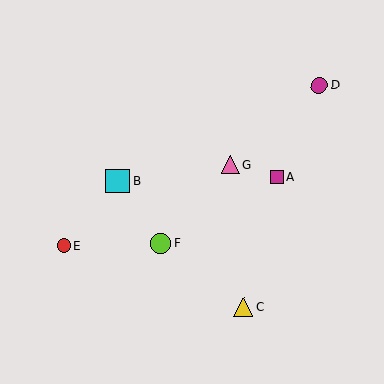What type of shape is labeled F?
Shape F is a lime circle.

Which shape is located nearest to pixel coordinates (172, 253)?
The lime circle (labeled F) at (160, 243) is nearest to that location.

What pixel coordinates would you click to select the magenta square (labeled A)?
Click at (277, 177) to select the magenta square A.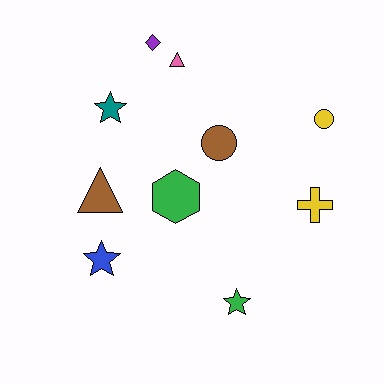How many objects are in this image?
There are 10 objects.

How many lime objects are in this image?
There are no lime objects.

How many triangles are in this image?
There are 2 triangles.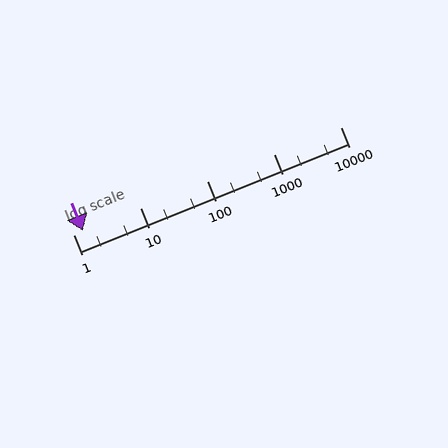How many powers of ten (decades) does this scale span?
The scale spans 4 decades, from 1 to 10000.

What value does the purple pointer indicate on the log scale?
The pointer indicates approximately 1.4.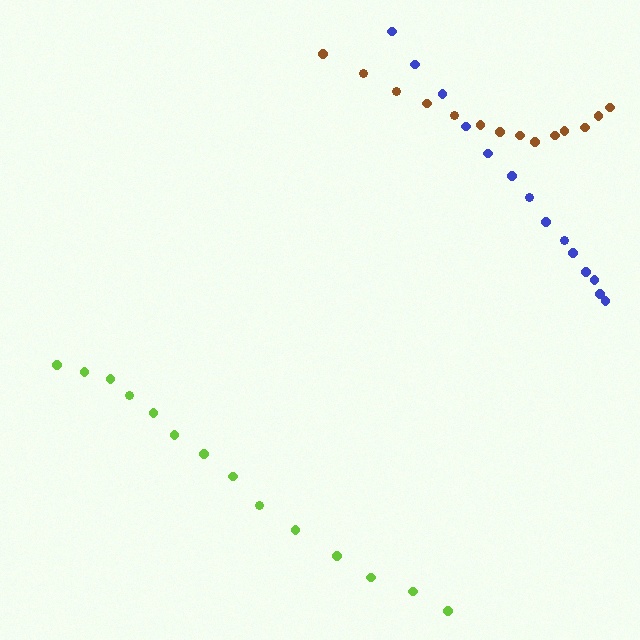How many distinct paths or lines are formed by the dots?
There are 3 distinct paths.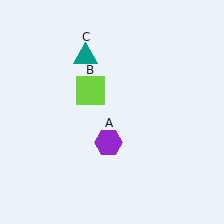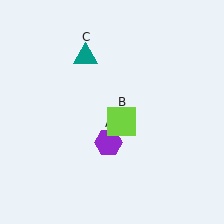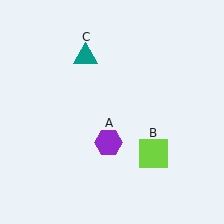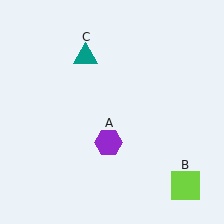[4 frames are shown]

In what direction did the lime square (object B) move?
The lime square (object B) moved down and to the right.